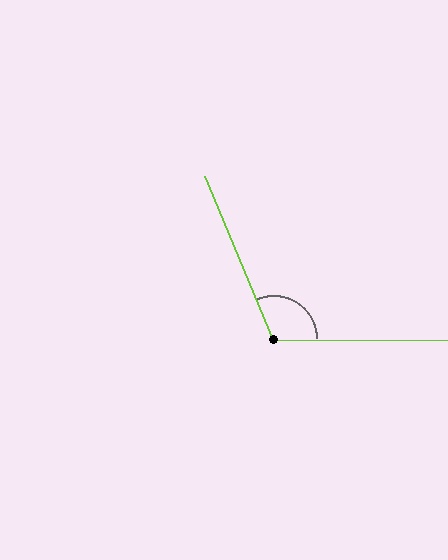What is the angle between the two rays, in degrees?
Approximately 113 degrees.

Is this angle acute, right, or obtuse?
It is obtuse.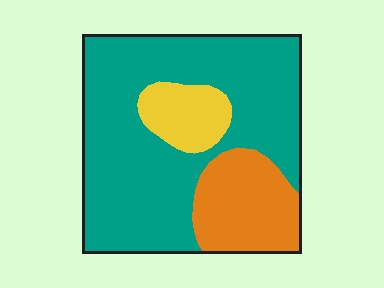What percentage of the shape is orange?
Orange covers around 20% of the shape.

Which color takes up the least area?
Yellow, at roughly 10%.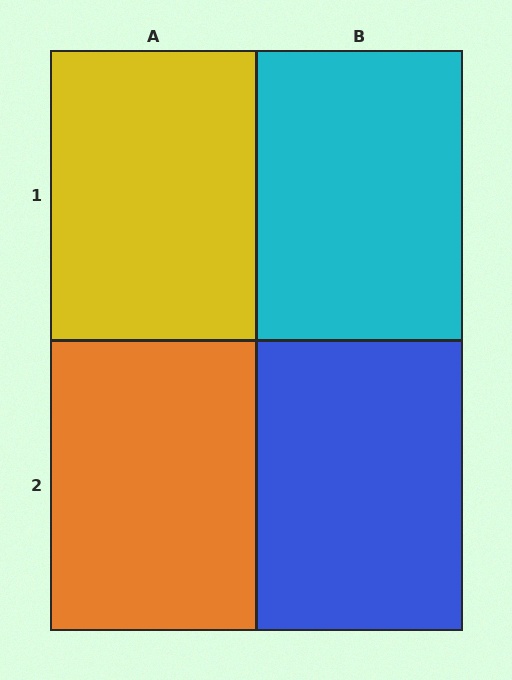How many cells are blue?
1 cell is blue.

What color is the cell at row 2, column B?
Blue.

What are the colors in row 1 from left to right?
Yellow, cyan.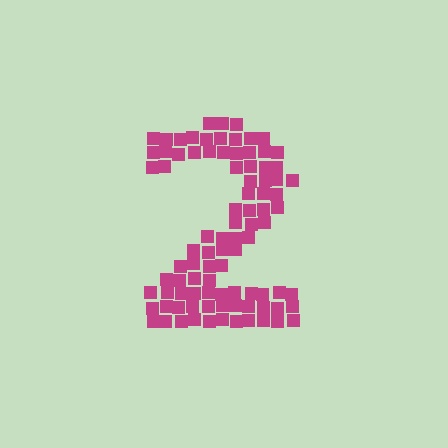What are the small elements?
The small elements are squares.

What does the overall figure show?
The overall figure shows the digit 2.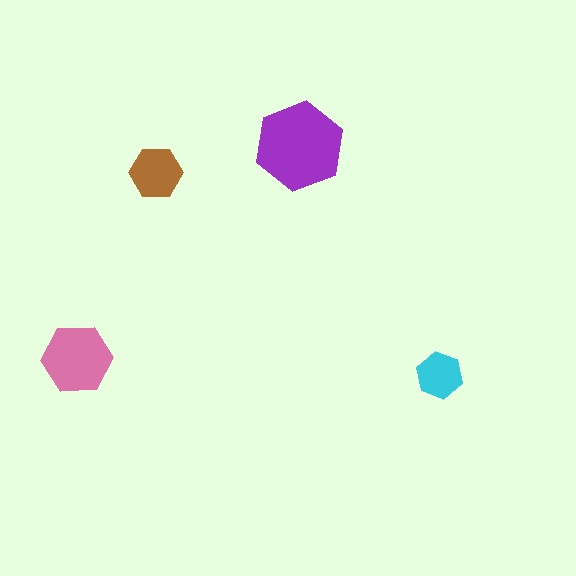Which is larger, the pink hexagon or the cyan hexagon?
The pink one.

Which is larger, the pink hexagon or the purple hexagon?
The purple one.